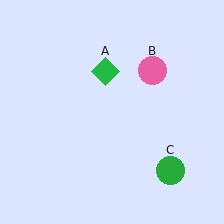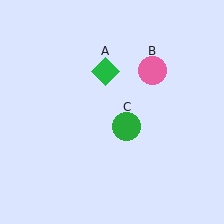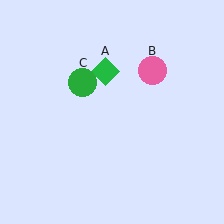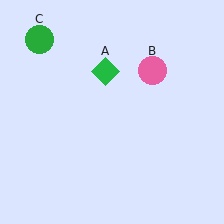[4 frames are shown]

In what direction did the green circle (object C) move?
The green circle (object C) moved up and to the left.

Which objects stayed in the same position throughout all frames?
Green diamond (object A) and pink circle (object B) remained stationary.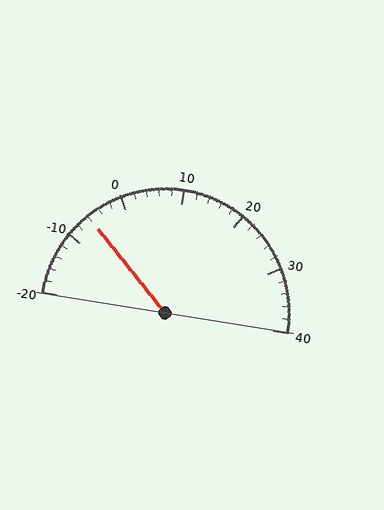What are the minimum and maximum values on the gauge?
The gauge ranges from -20 to 40.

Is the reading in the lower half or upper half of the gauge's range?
The reading is in the lower half of the range (-20 to 40).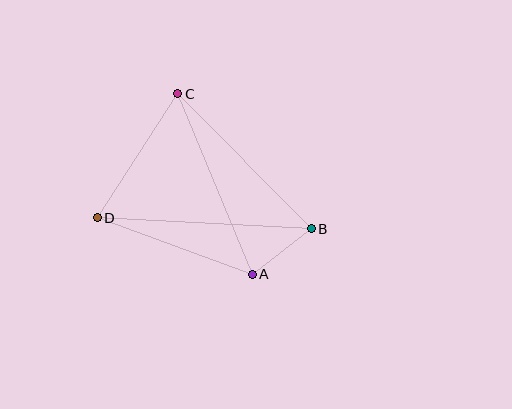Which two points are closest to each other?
Points A and B are closest to each other.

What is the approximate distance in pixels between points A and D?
The distance between A and D is approximately 165 pixels.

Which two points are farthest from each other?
Points B and D are farthest from each other.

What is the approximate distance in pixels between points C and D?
The distance between C and D is approximately 148 pixels.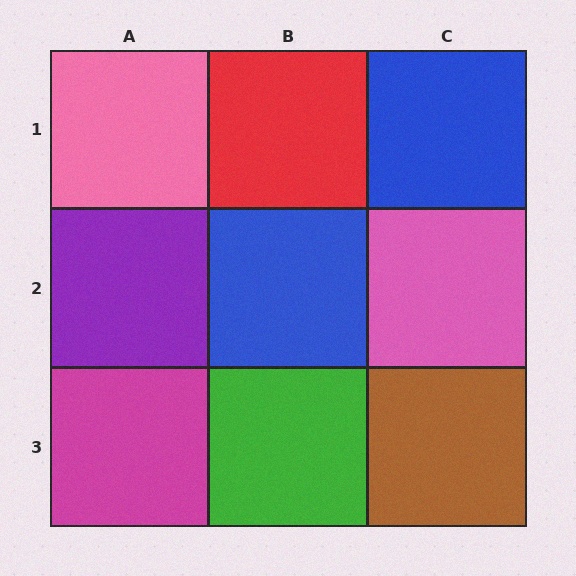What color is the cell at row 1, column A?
Pink.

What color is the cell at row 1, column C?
Blue.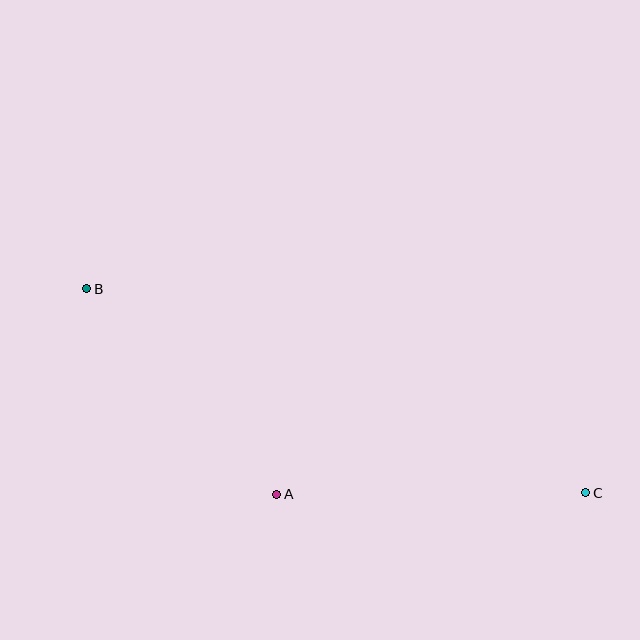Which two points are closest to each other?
Points A and B are closest to each other.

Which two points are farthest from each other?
Points B and C are farthest from each other.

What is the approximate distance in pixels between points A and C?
The distance between A and C is approximately 309 pixels.